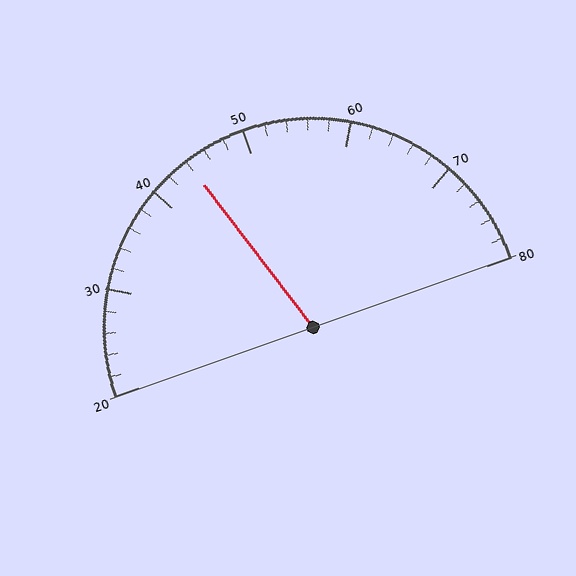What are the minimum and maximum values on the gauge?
The gauge ranges from 20 to 80.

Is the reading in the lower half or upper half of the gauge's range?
The reading is in the lower half of the range (20 to 80).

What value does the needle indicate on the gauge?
The needle indicates approximately 44.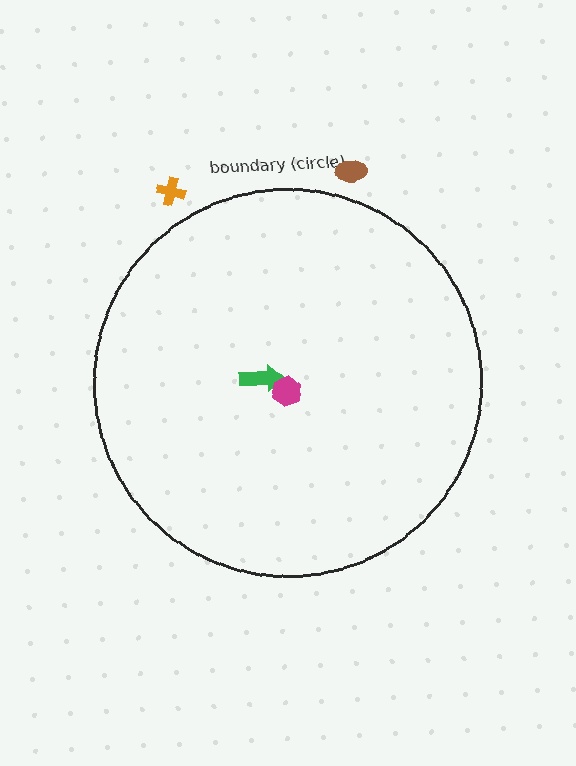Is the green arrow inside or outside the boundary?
Inside.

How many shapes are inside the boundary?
2 inside, 2 outside.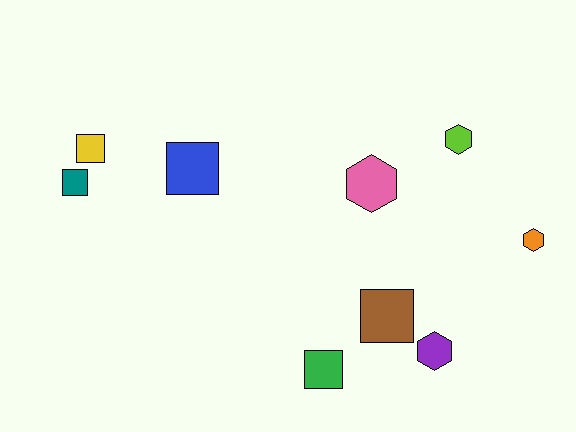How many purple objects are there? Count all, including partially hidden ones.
There is 1 purple object.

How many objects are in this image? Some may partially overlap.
There are 9 objects.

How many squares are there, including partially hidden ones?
There are 5 squares.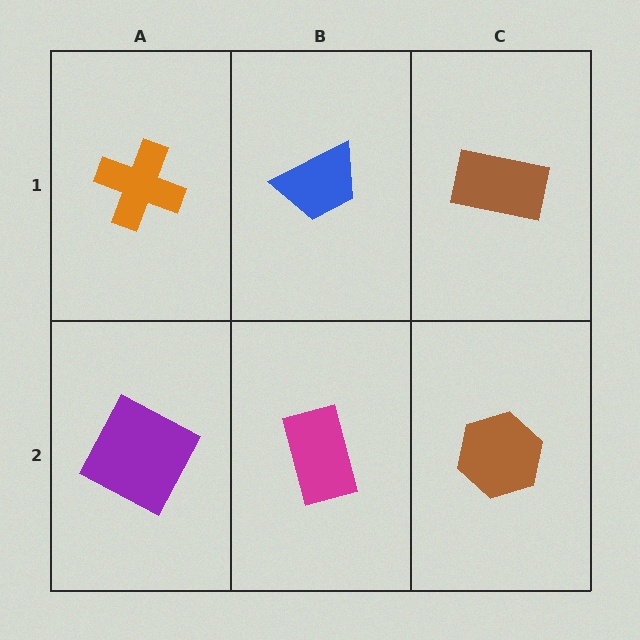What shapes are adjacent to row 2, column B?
A blue trapezoid (row 1, column B), a purple square (row 2, column A), a brown hexagon (row 2, column C).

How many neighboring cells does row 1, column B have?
3.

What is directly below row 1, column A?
A purple square.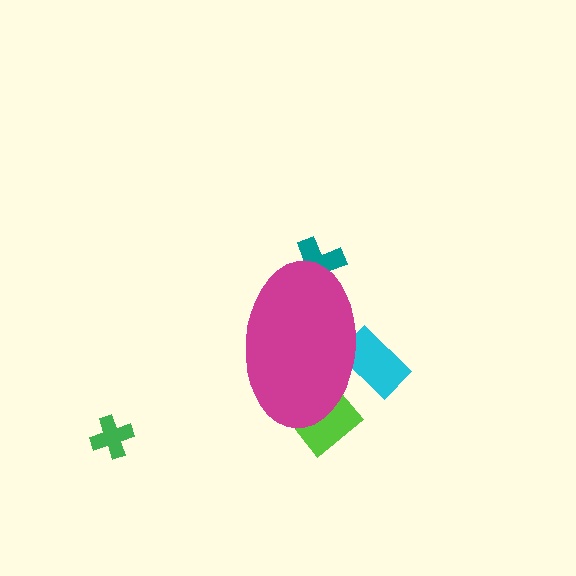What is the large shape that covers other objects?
A magenta ellipse.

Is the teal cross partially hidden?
Yes, the teal cross is partially hidden behind the magenta ellipse.